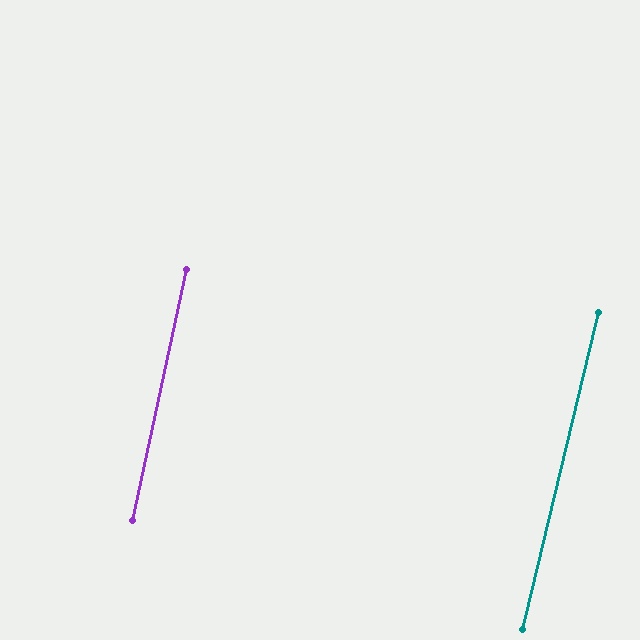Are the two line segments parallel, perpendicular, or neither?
Parallel — their directions differ by only 1.4°.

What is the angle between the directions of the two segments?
Approximately 1 degree.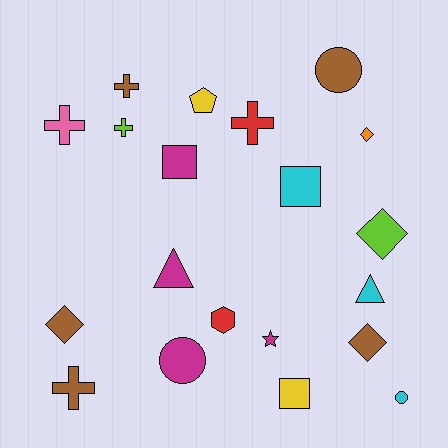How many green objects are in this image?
There are no green objects.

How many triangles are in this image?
There are 2 triangles.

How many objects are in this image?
There are 20 objects.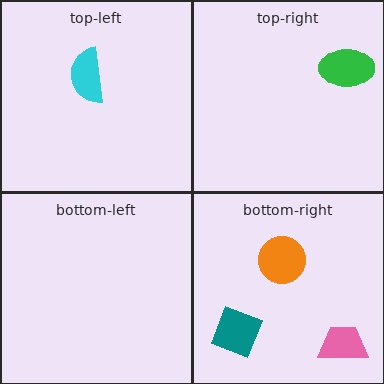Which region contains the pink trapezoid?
The bottom-right region.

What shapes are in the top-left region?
The cyan semicircle.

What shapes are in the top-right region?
The green ellipse.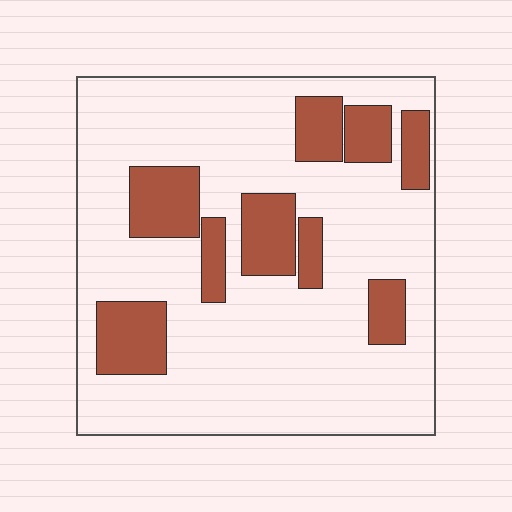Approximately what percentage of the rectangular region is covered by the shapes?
Approximately 25%.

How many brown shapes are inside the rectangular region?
9.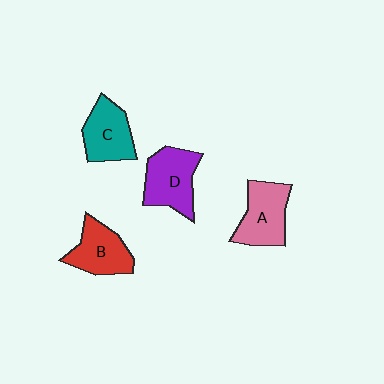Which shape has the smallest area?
Shape B (red).